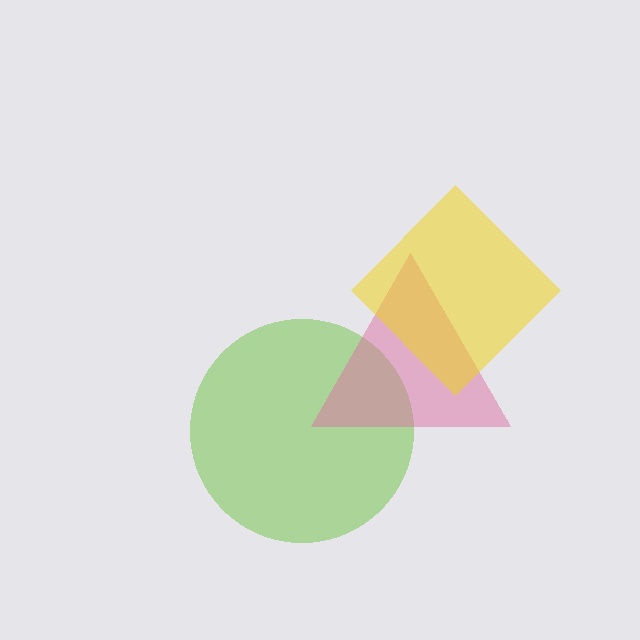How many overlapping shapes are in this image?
There are 3 overlapping shapes in the image.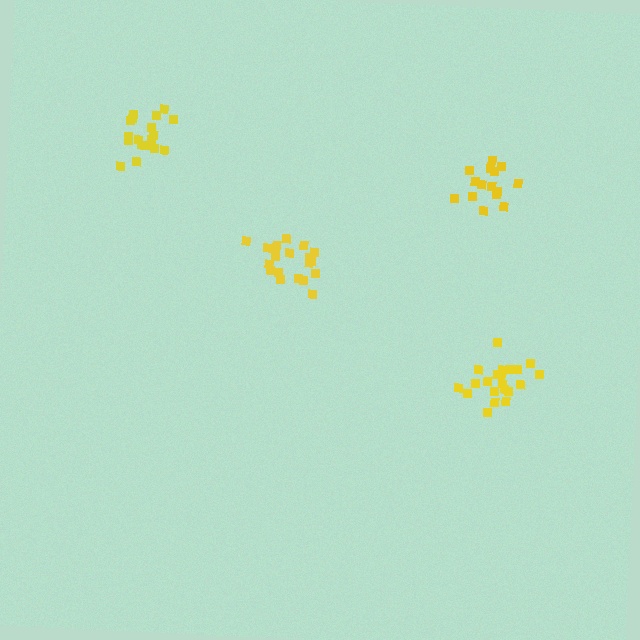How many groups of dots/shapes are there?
There are 4 groups.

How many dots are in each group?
Group 1: 15 dots, Group 2: 20 dots, Group 3: 21 dots, Group 4: 18 dots (74 total).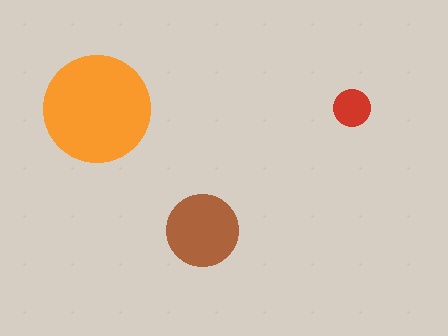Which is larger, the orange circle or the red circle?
The orange one.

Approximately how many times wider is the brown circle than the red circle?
About 2 times wider.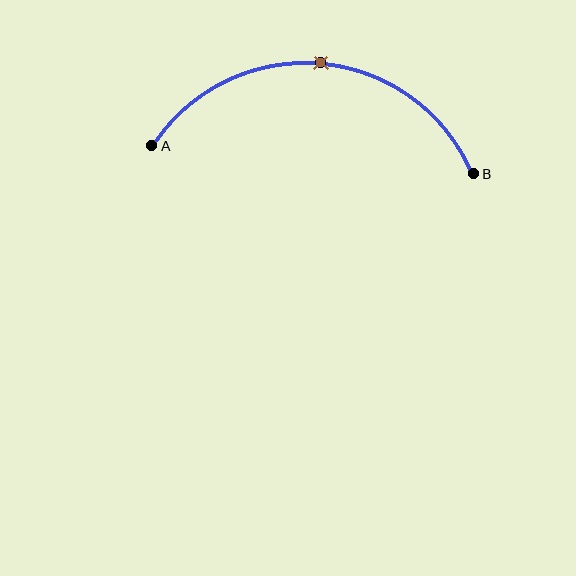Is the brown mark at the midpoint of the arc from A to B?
Yes. The brown mark lies on the arc at equal arc-length from both A and B — it is the arc midpoint.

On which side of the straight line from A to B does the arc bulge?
The arc bulges above the straight line connecting A and B.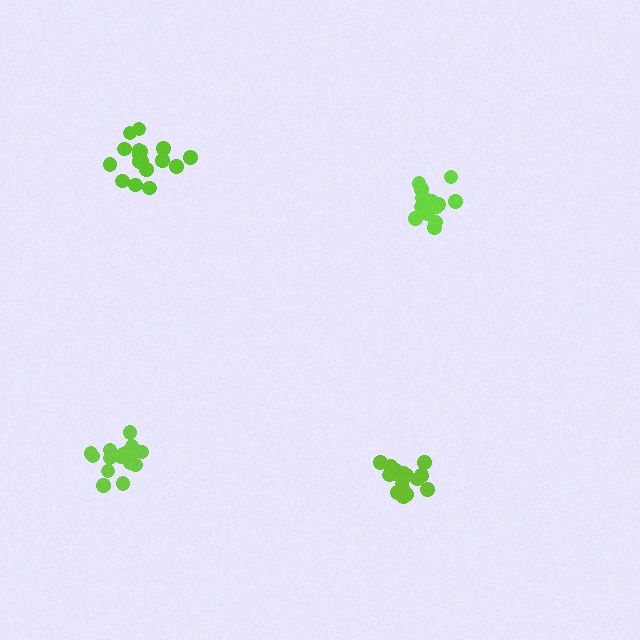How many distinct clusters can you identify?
There are 4 distinct clusters.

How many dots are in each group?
Group 1: 17 dots, Group 2: 17 dots, Group 3: 16 dots, Group 4: 18 dots (68 total).